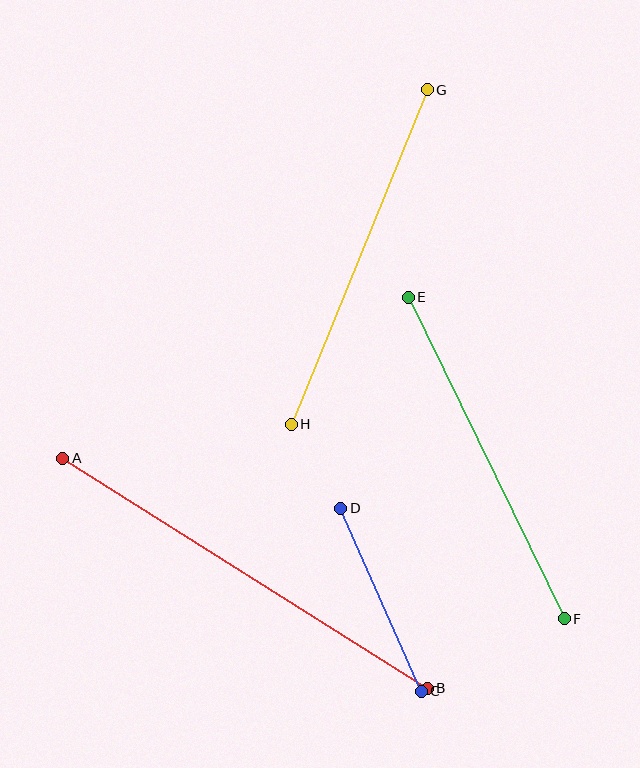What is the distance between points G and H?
The distance is approximately 361 pixels.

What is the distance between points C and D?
The distance is approximately 200 pixels.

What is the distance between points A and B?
The distance is approximately 431 pixels.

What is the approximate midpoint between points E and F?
The midpoint is at approximately (486, 458) pixels.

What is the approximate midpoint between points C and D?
The midpoint is at approximately (381, 600) pixels.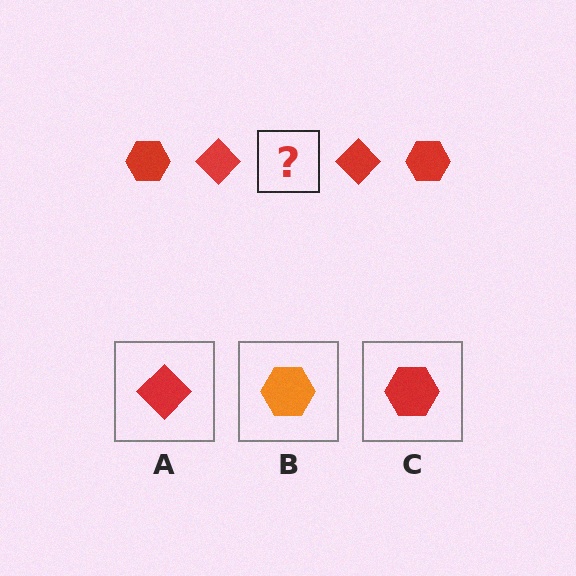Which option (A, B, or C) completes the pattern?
C.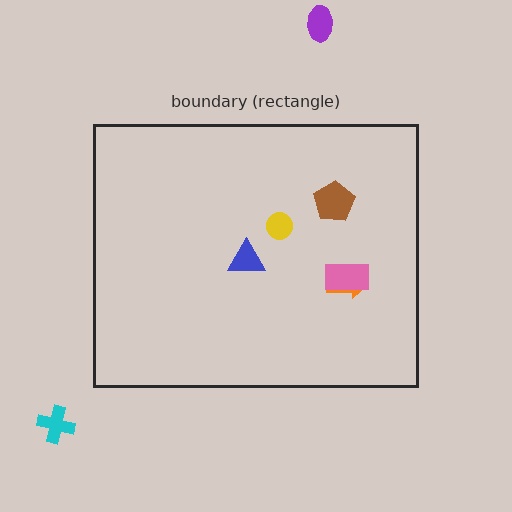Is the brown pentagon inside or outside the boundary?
Inside.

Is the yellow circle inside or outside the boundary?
Inside.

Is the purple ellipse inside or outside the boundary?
Outside.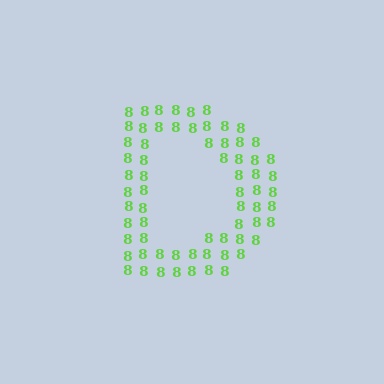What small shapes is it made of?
It is made of small digit 8's.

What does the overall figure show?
The overall figure shows the letter D.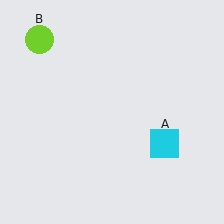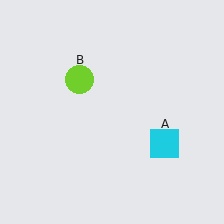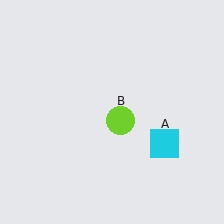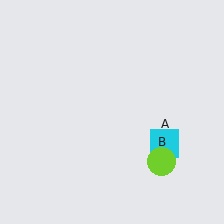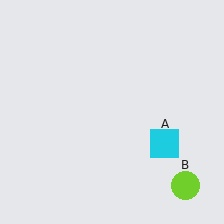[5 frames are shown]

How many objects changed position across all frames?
1 object changed position: lime circle (object B).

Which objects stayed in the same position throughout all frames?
Cyan square (object A) remained stationary.